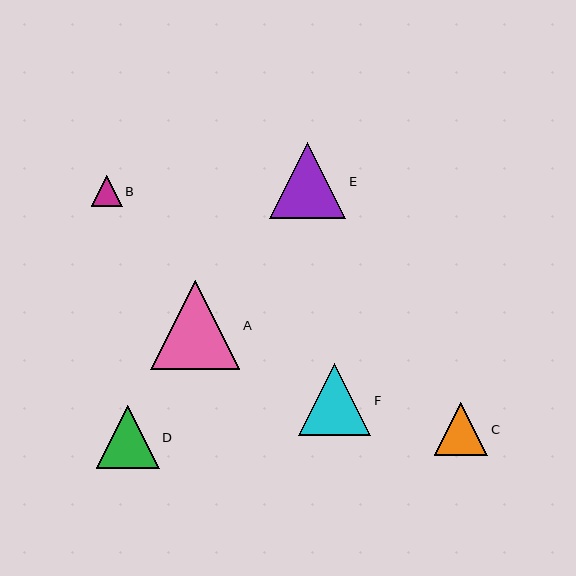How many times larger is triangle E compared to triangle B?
Triangle E is approximately 2.5 times the size of triangle B.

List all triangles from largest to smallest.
From largest to smallest: A, E, F, D, C, B.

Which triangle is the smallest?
Triangle B is the smallest with a size of approximately 31 pixels.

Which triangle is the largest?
Triangle A is the largest with a size of approximately 89 pixels.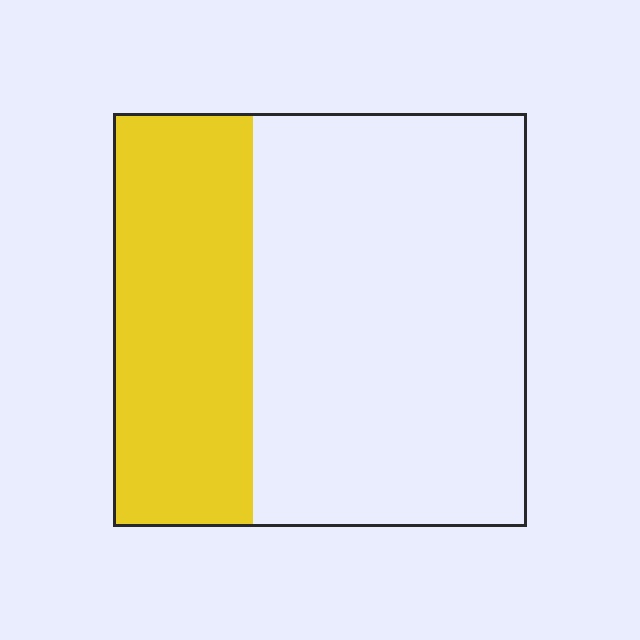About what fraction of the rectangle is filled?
About one third (1/3).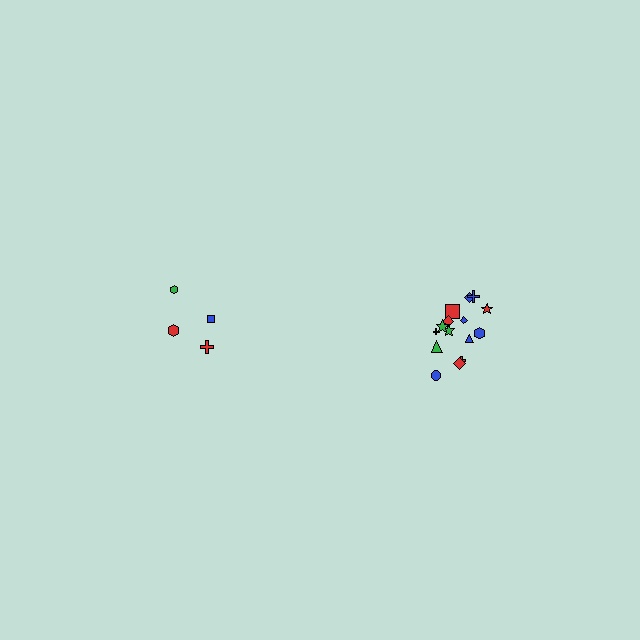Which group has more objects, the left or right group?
The right group.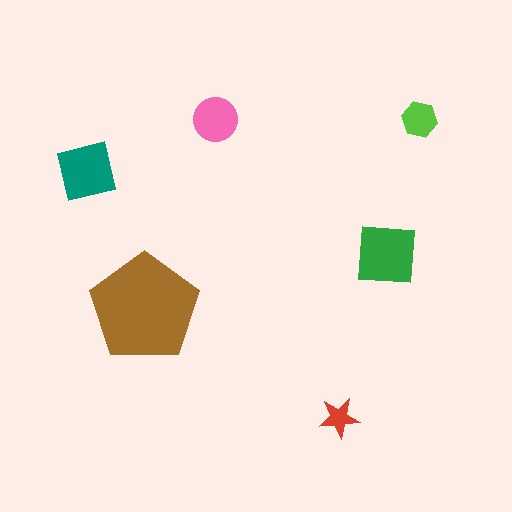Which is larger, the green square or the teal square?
The green square.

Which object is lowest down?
The red star is bottommost.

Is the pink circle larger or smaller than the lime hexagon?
Larger.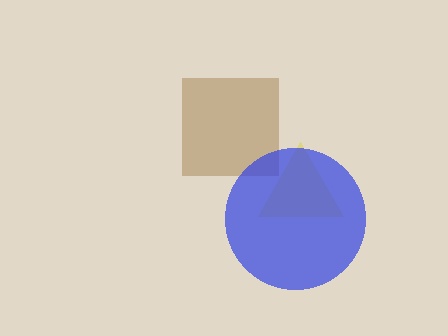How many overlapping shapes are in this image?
There are 3 overlapping shapes in the image.